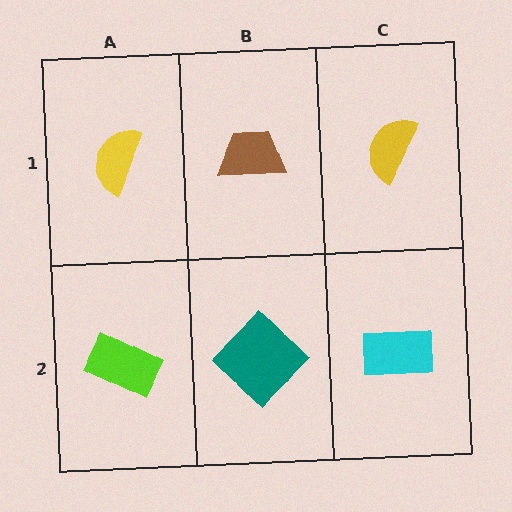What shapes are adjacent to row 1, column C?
A cyan rectangle (row 2, column C), a brown trapezoid (row 1, column B).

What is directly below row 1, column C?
A cyan rectangle.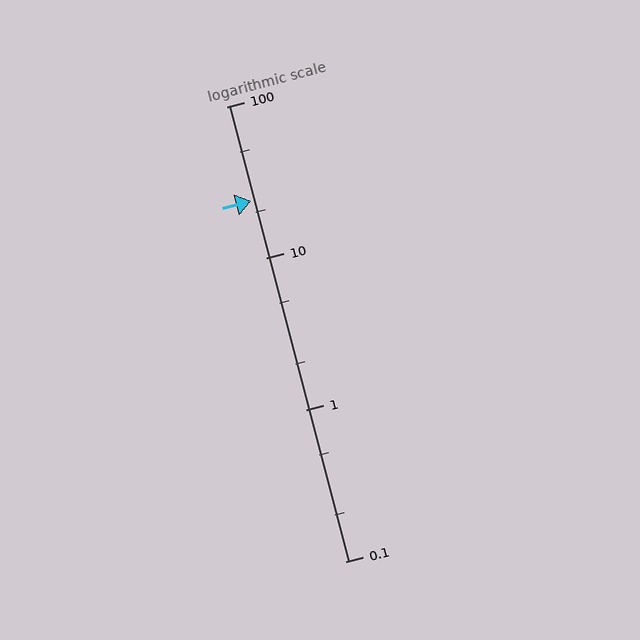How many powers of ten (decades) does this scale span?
The scale spans 3 decades, from 0.1 to 100.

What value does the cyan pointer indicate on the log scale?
The pointer indicates approximately 24.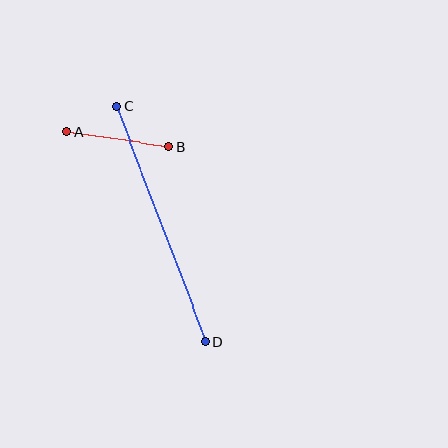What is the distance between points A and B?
The distance is approximately 104 pixels.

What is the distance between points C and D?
The distance is approximately 251 pixels.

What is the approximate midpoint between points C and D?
The midpoint is at approximately (161, 224) pixels.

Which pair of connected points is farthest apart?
Points C and D are farthest apart.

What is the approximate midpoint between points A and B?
The midpoint is at approximately (118, 139) pixels.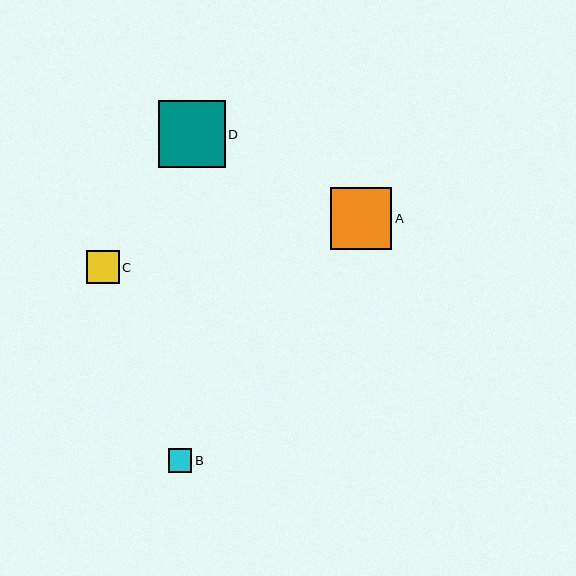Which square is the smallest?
Square B is the smallest with a size of approximately 24 pixels.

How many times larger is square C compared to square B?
Square C is approximately 1.4 times the size of square B.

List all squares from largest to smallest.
From largest to smallest: D, A, C, B.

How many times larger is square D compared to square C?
Square D is approximately 2.0 times the size of square C.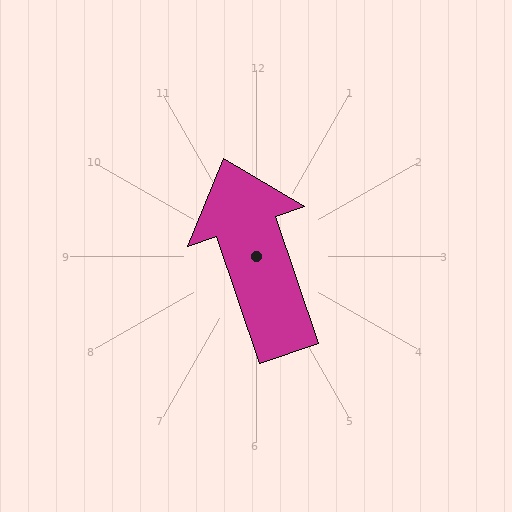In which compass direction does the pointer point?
North.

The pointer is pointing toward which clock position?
Roughly 11 o'clock.